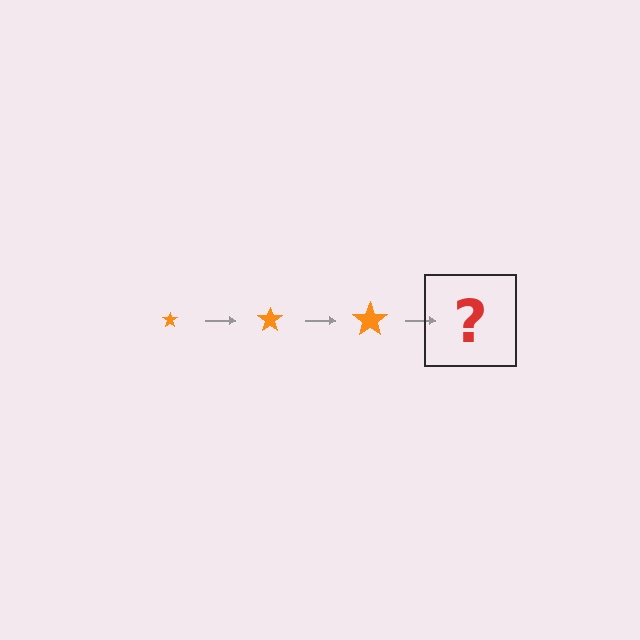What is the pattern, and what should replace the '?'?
The pattern is that the star gets progressively larger each step. The '?' should be an orange star, larger than the previous one.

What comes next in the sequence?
The next element should be an orange star, larger than the previous one.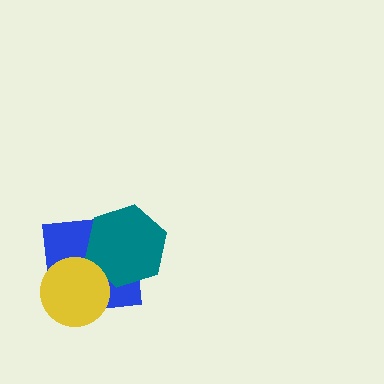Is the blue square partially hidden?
Yes, it is partially covered by another shape.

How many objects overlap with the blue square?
2 objects overlap with the blue square.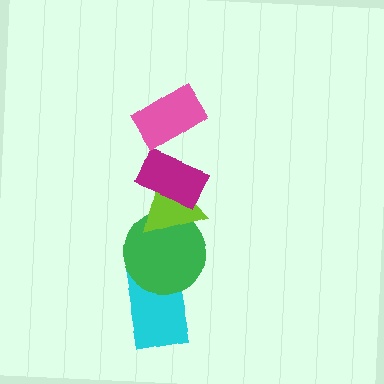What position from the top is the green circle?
The green circle is 4th from the top.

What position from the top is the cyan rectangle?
The cyan rectangle is 5th from the top.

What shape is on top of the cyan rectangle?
The green circle is on top of the cyan rectangle.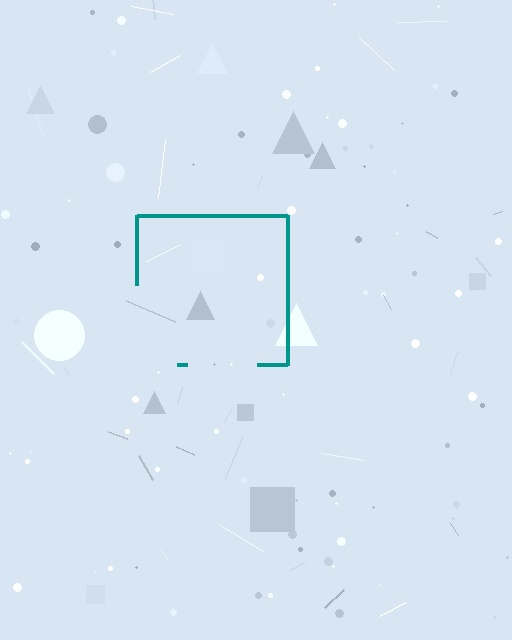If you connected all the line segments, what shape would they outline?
They would outline a square.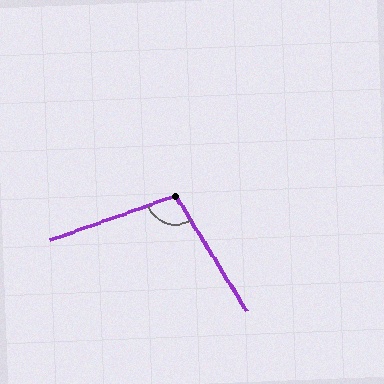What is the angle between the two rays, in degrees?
Approximately 102 degrees.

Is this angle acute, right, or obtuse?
It is obtuse.